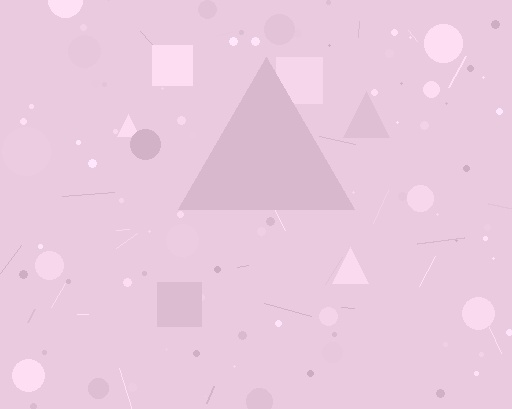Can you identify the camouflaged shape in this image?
The camouflaged shape is a triangle.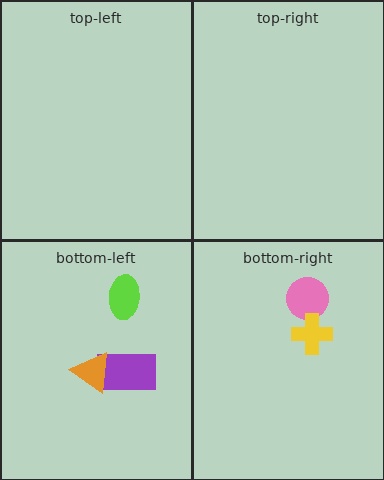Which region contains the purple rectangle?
The bottom-left region.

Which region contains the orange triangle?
The bottom-left region.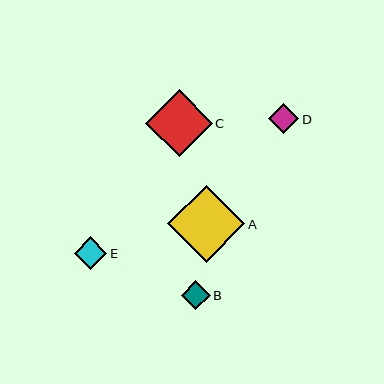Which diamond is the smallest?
Diamond B is the smallest with a size of approximately 29 pixels.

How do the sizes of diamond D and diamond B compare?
Diamond D and diamond B are approximately the same size.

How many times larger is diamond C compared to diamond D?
Diamond C is approximately 2.2 times the size of diamond D.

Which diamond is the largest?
Diamond A is the largest with a size of approximately 77 pixels.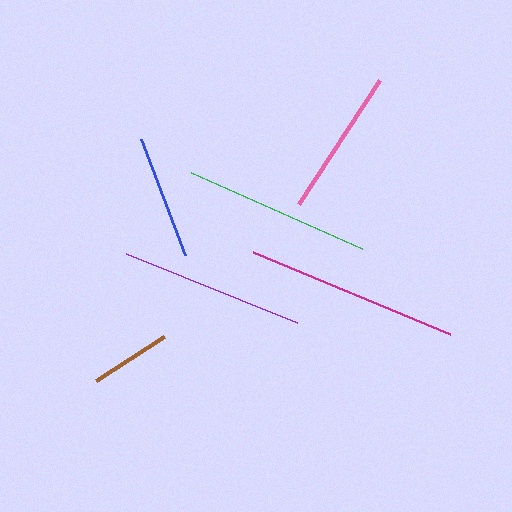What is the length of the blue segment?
The blue segment is approximately 124 pixels long.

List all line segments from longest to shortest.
From longest to shortest: magenta, green, purple, pink, blue, brown.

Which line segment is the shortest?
The brown line is the shortest at approximately 81 pixels.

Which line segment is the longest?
The magenta line is the longest at approximately 213 pixels.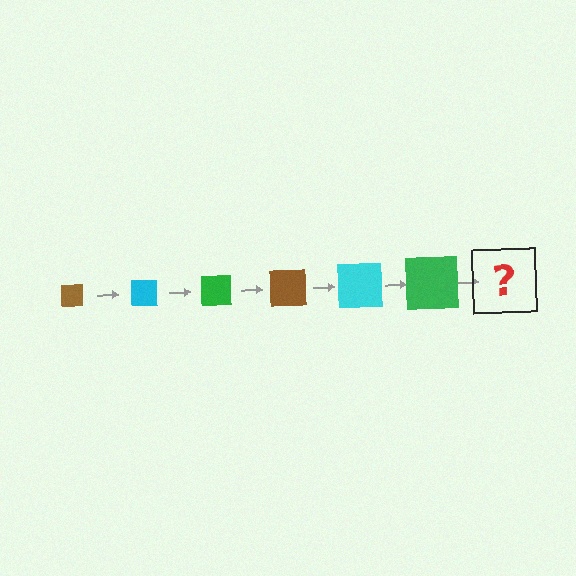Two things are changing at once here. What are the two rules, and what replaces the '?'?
The two rules are that the square grows larger each step and the color cycles through brown, cyan, and green. The '?' should be a brown square, larger than the previous one.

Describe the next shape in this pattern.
It should be a brown square, larger than the previous one.